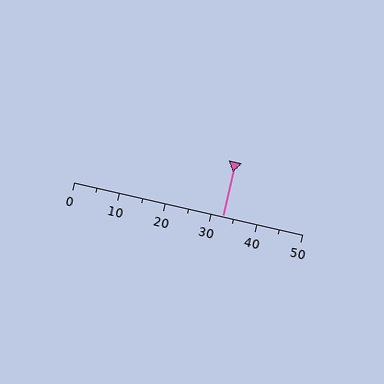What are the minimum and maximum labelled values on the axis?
The axis runs from 0 to 50.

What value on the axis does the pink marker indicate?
The marker indicates approximately 32.5.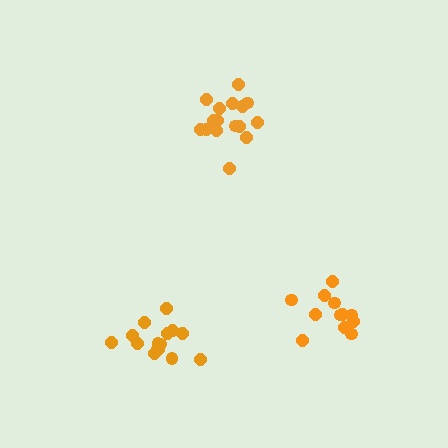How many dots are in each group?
Group 1: 12 dots, Group 2: 16 dots, Group 3: 15 dots (43 total).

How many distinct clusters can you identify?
There are 3 distinct clusters.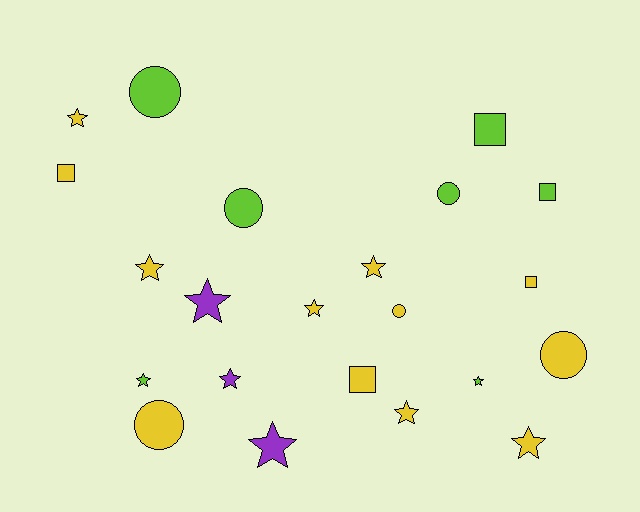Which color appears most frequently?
Yellow, with 12 objects.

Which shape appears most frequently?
Star, with 11 objects.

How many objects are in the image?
There are 22 objects.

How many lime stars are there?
There are 2 lime stars.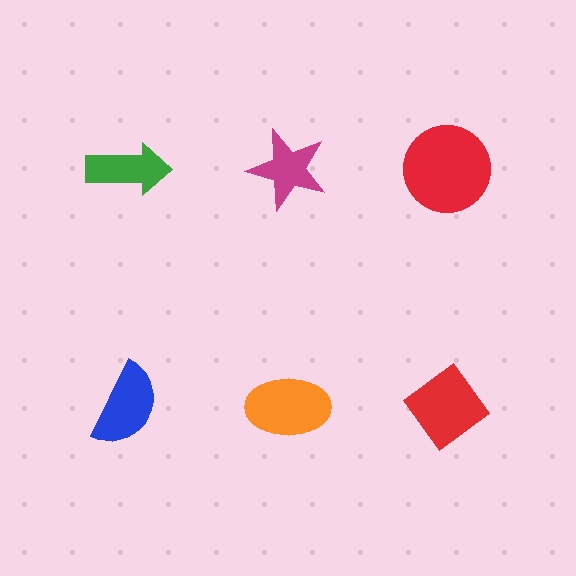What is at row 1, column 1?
A green arrow.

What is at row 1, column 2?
A magenta star.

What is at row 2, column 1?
A blue semicircle.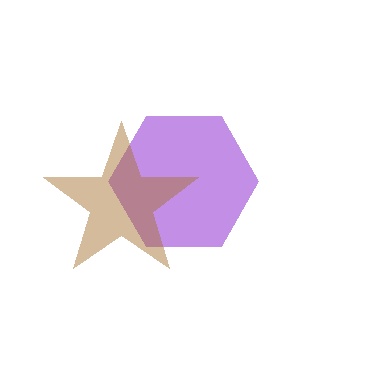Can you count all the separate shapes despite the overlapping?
Yes, there are 2 separate shapes.